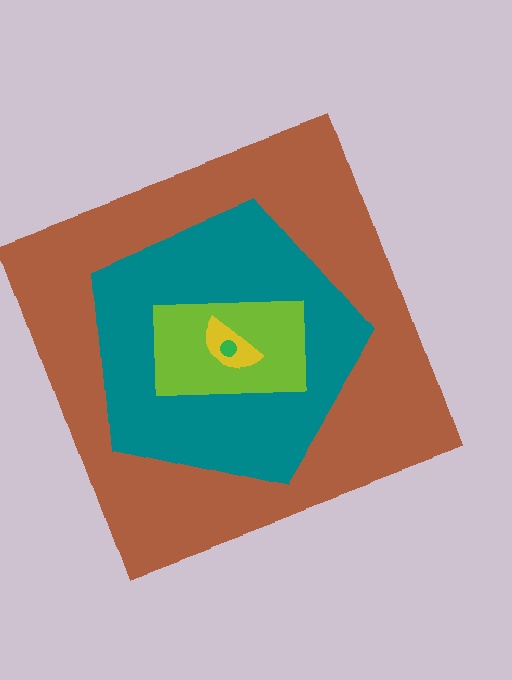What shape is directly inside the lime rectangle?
The yellow semicircle.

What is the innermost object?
The green circle.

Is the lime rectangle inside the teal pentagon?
Yes.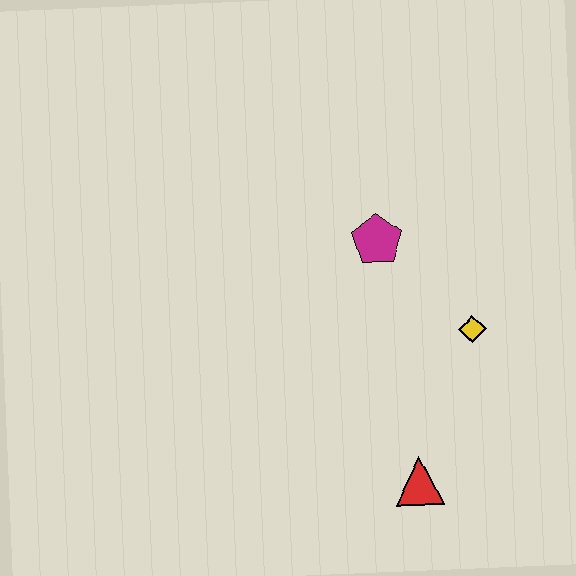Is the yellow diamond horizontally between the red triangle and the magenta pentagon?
No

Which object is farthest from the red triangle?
The magenta pentagon is farthest from the red triangle.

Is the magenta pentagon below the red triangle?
No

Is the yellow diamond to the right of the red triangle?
Yes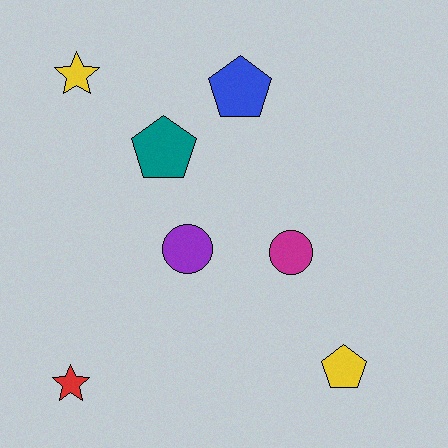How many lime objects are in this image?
There are no lime objects.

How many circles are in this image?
There are 2 circles.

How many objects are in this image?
There are 7 objects.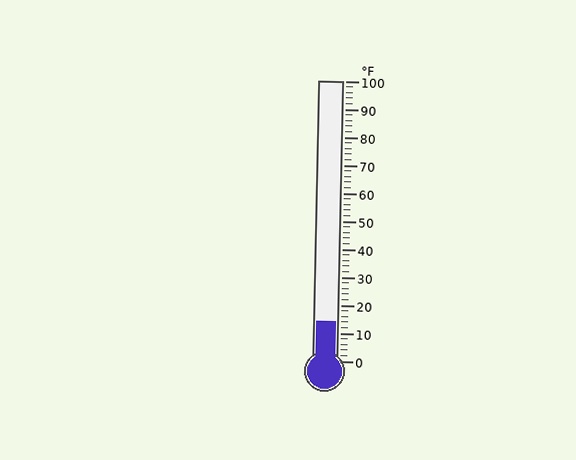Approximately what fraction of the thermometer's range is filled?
The thermometer is filled to approximately 15% of its range.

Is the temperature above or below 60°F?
The temperature is below 60°F.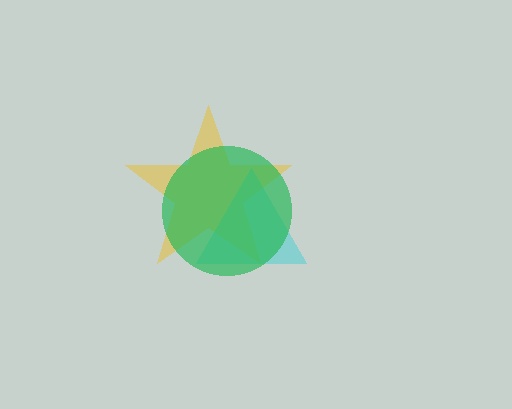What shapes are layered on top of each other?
The layered shapes are: a yellow star, a cyan triangle, a green circle.